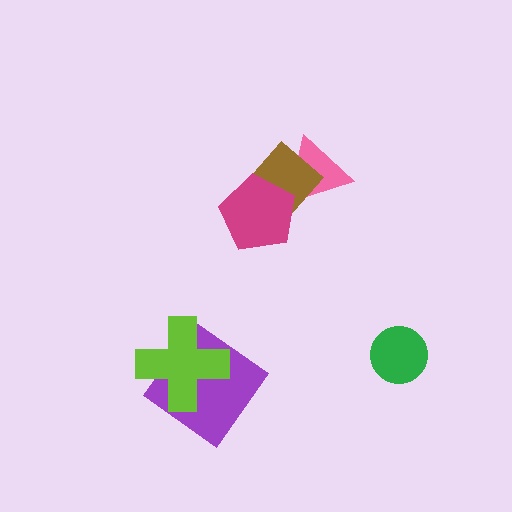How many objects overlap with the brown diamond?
2 objects overlap with the brown diamond.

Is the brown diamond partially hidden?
Yes, it is partially covered by another shape.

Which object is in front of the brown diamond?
The magenta pentagon is in front of the brown diamond.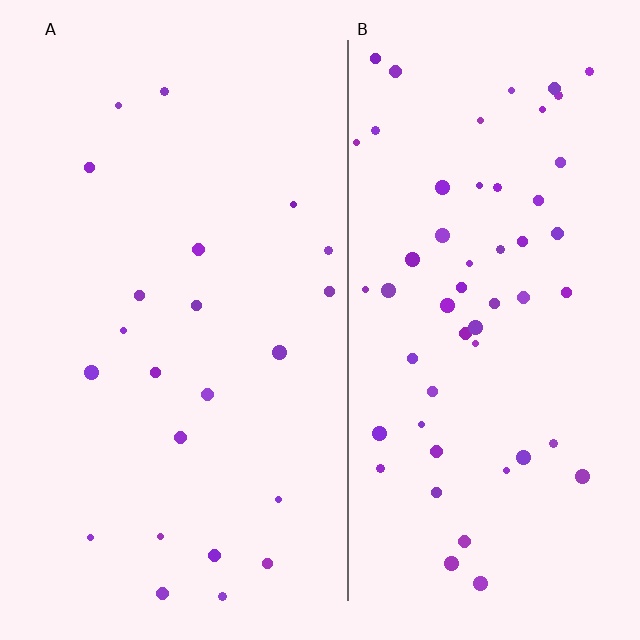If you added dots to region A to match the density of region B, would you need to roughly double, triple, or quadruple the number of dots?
Approximately double.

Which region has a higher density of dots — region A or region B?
B (the right).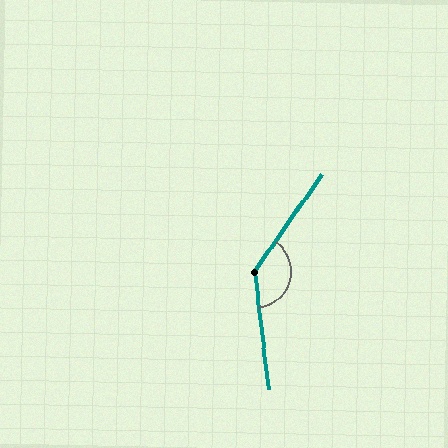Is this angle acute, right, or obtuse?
It is obtuse.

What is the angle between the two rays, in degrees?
Approximately 139 degrees.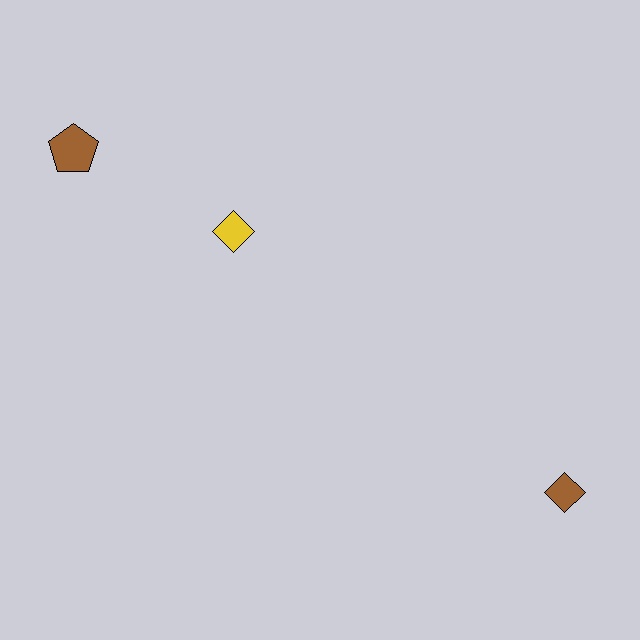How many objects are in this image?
There are 3 objects.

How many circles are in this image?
There are no circles.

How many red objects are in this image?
There are no red objects.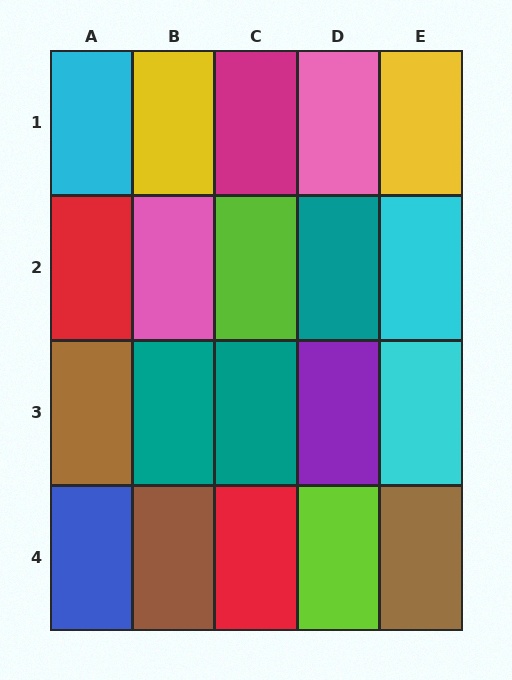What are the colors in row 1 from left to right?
Cyan, yellow, magenta, pink, yellow.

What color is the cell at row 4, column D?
Lime.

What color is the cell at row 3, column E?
Cyan.